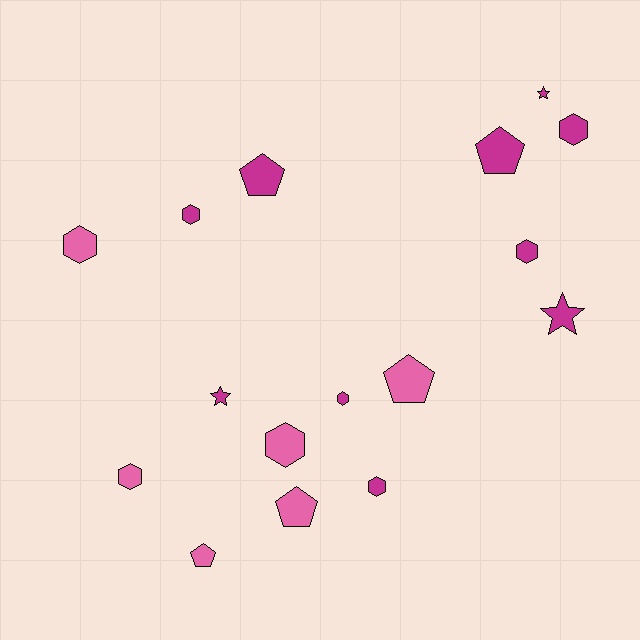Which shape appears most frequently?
Hexagon, with 8 objects.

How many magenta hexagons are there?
There are 5 magenta hexagons.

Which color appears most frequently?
Magenta, with 10 objects.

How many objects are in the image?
There are 16 objects.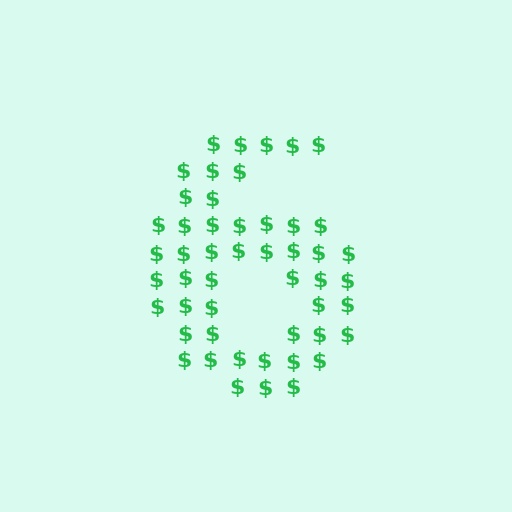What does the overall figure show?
The overall figure shows the digit 6.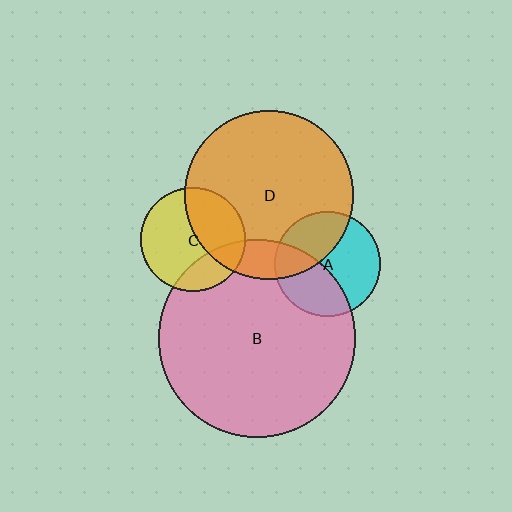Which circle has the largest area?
Circle B (pink).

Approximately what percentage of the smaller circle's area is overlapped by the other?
Approximately 40%.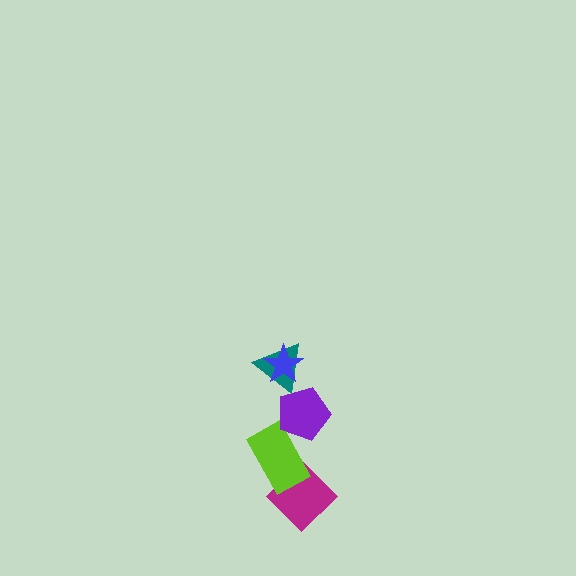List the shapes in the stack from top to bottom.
From top to bottom: the blue star, the teal triangle, the purple pentagon, the lime rectangle, the magenta diamond.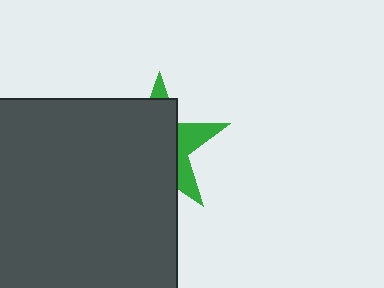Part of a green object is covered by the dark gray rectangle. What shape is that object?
It is a star.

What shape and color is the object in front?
The object in front is a dark gray rectangle.